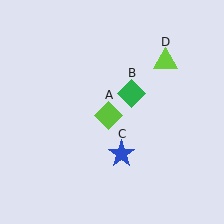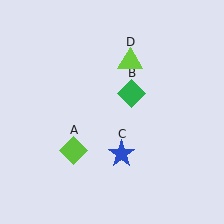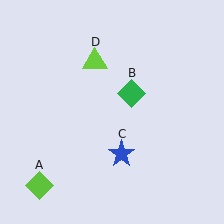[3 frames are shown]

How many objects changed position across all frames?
2 objects changed position: lime diamond (object A), lime triangle (object D).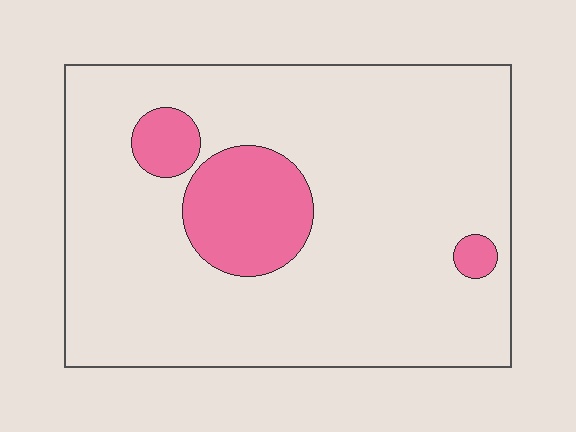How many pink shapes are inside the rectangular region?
3.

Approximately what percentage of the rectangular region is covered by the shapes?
Approximately 15%.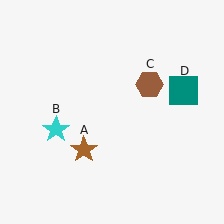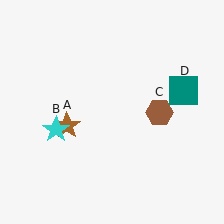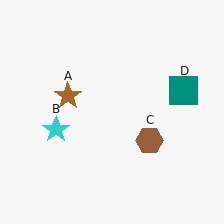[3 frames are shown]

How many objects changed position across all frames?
2 objects changed position: brown star (object A), brown hexagon (object C).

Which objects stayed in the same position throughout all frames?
Cyan star (object B) and teal square (object D) remained stationary.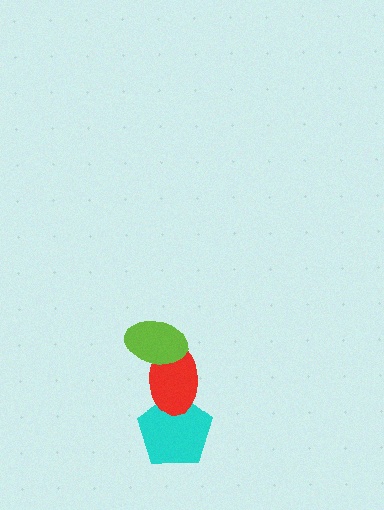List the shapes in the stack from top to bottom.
From top to bottom: the lime ellipse, the red ellipse, the cyan pentagon.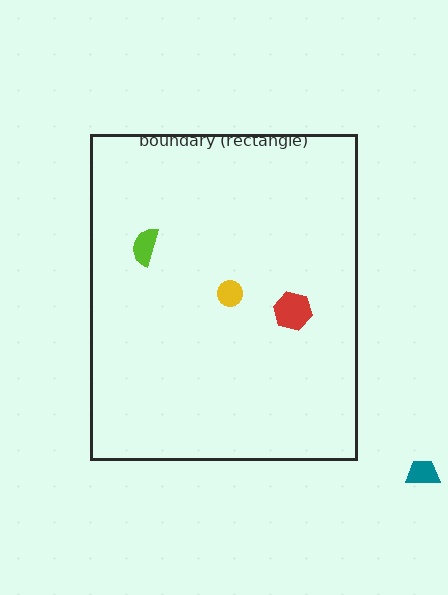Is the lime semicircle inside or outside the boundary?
Inside.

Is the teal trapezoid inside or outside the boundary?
Outside.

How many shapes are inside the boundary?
3 inside, 1 outside.